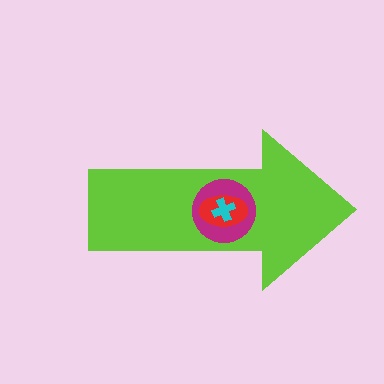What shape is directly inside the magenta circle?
The red ellipse.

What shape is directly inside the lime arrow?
The magenta circle.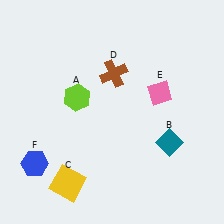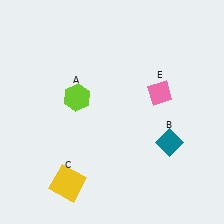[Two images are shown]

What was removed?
The brown cross (D), the blue hexagon (F) were removed in Image 2.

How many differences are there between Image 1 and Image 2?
There are 2 differences between the two images.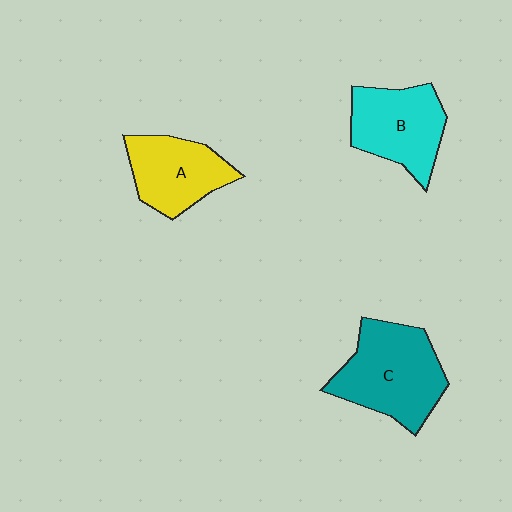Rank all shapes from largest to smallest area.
From largest to smallest: C (teal), B (cyan), A (yellow).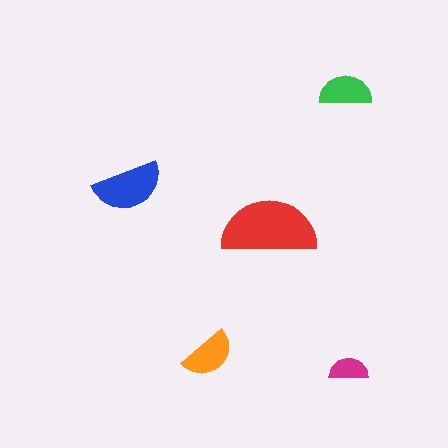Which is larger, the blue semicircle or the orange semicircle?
The blue one.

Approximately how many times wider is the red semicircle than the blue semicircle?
About 1.5 times wider.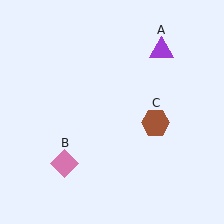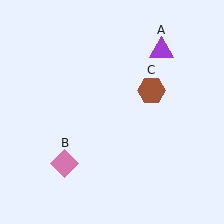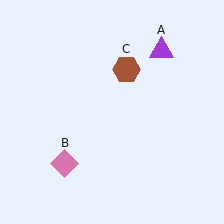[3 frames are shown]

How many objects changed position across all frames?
1 object changed position: brown hexagon (object C).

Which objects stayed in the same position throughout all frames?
Purple triangle (object A) and pink diamond (object B) remained stationary.